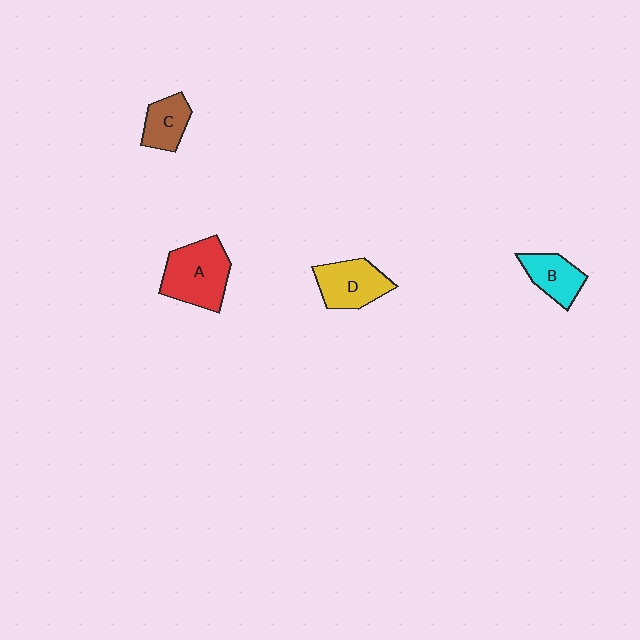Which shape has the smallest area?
Shape C (brown).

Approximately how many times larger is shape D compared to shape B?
Approximately 1.3 times.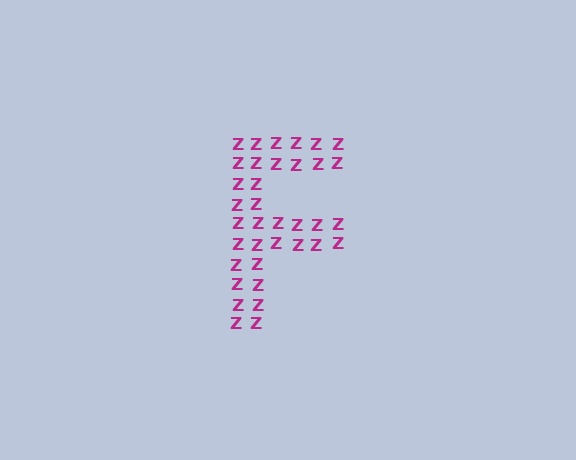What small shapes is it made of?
It is made of small letter Z's.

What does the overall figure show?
The overall figure shows the letter F.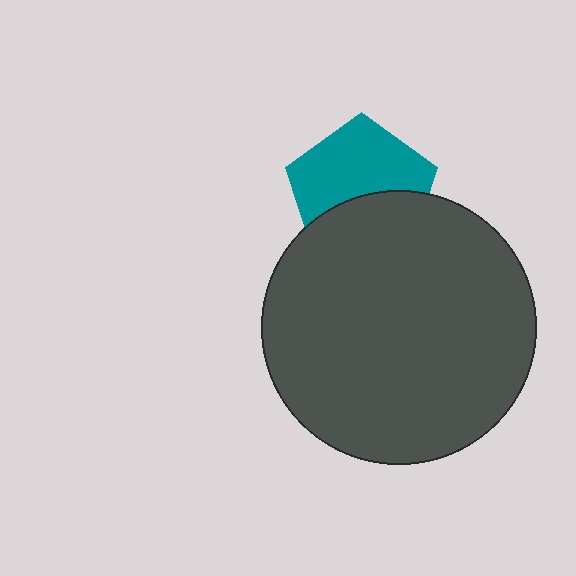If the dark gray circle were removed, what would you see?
You would see the complete teal pentagon.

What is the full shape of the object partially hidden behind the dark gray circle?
The partially hidden object is a teal pentagon.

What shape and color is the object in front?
The object in front is a dark gray circle.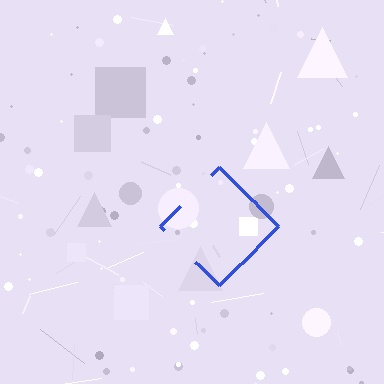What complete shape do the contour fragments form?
The contour fragments form a diamond.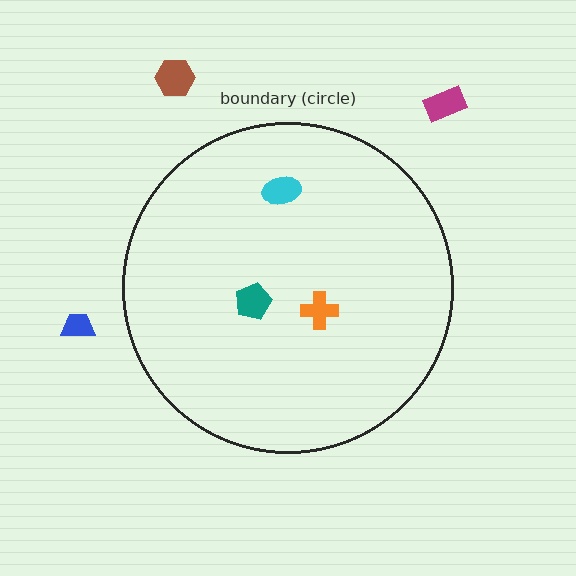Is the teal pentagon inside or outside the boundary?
Inside.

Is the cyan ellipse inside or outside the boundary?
Inside.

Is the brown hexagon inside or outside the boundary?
Outside.